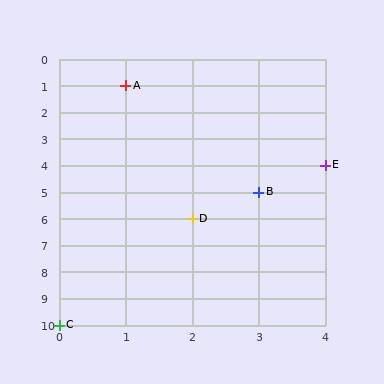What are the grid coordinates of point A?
Point A is at grid coordinates (1, 1).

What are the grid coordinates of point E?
Point E is at grid coordinates (4, 4).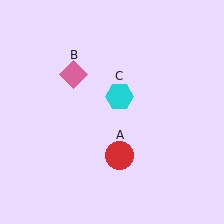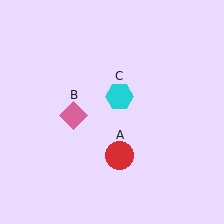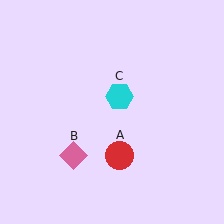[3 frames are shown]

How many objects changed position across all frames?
1 object changed position: pink diamond (object B).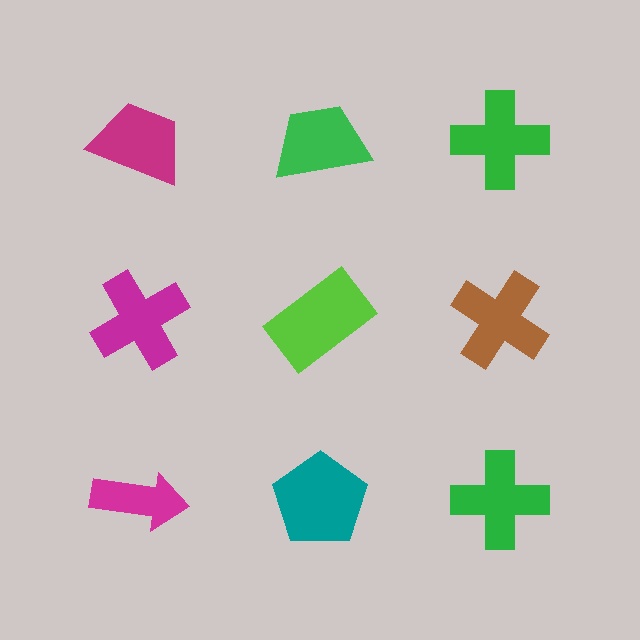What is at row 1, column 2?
A green trapezoid.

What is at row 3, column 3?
A green cross.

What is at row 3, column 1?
A magenta arrow.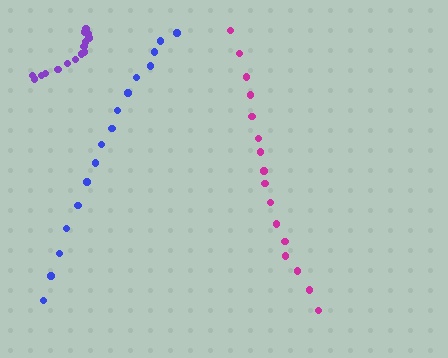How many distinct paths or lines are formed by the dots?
There are 3 distinct paths.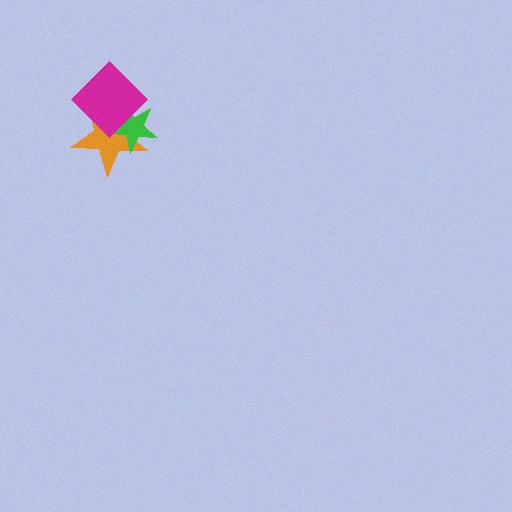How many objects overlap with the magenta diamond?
2 objects overlap with the magenta diamond.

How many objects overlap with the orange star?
2 objects overlap with the orange star.